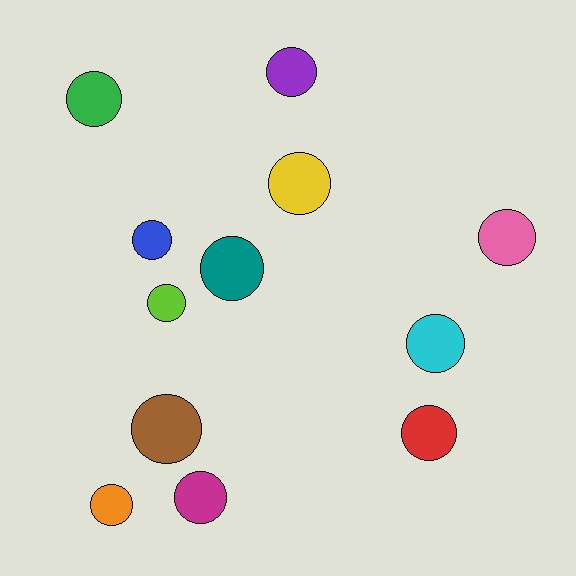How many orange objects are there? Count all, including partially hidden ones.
There is 1 orange object.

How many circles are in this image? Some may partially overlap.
There are 12 circles.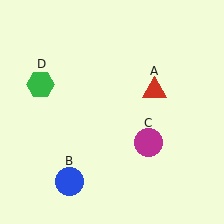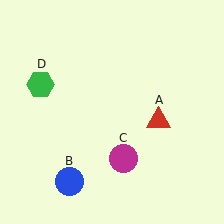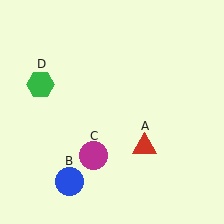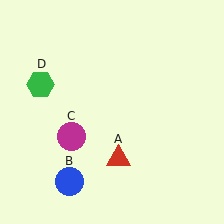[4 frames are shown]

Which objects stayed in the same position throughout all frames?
Blue circle (object B) and green hexagon (object D) remained stationary.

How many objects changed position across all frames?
2 objects changed position: red triangle (object A), magenta circle (object C).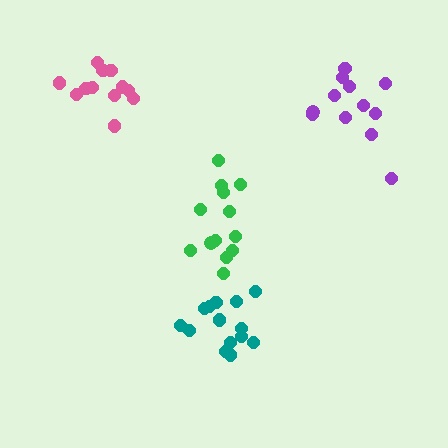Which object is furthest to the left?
The pink cluster is leftmost.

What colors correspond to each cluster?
The clusters are colored: green, teal, purple, pink.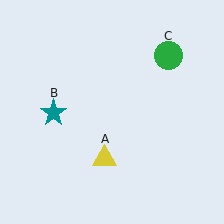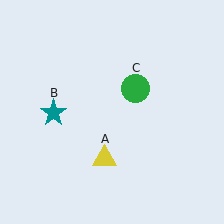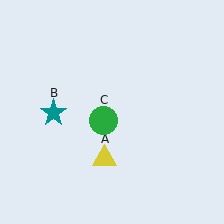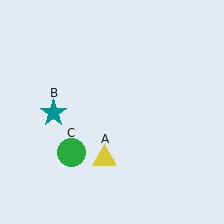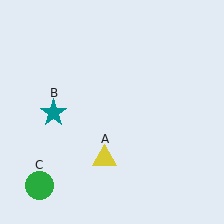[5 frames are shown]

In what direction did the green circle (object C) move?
The green circle (object C) moved down and to the left.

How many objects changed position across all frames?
1 object changed position: green circle (object C).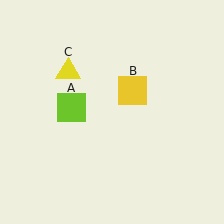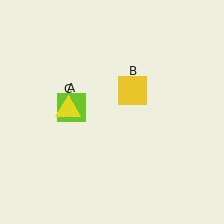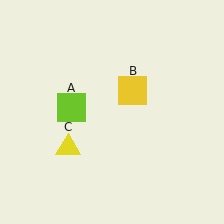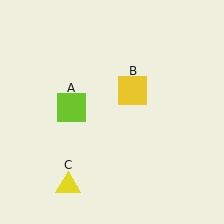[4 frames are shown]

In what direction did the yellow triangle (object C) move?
The yellow triangle (object C) moved down.